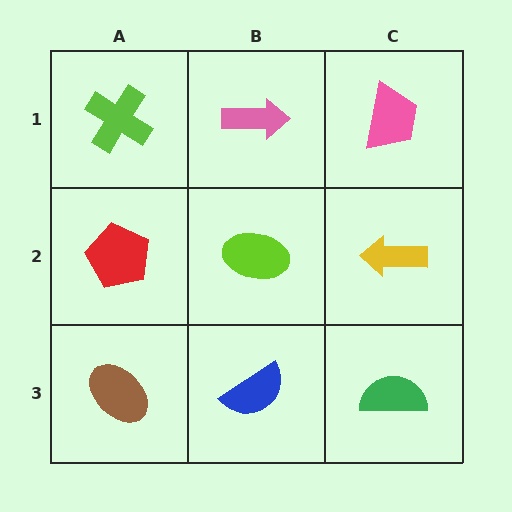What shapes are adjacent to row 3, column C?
A yellow arrow (row 2, column C), a blue semicircle (row 3, column B).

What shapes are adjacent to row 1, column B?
A lime ellipse (row 2, column B), a lime cross (row 1, column A), a pink trapezoid (row 1, column C).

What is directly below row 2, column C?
A green semicircle.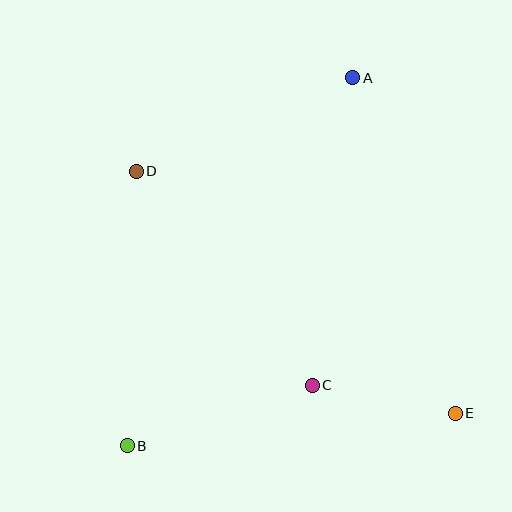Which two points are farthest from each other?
Points A and B are farthest from each other.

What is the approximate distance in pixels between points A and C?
The distance between A and C is approximately 311 pixels.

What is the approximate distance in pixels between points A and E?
The distance between A and E is approximately 351 pixels.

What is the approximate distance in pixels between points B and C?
The distance between B and C is approximately 195 pixels.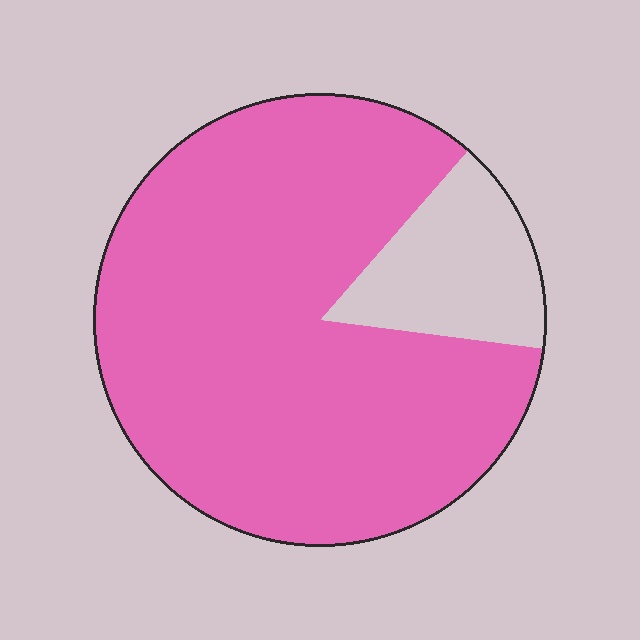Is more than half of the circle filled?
Yes.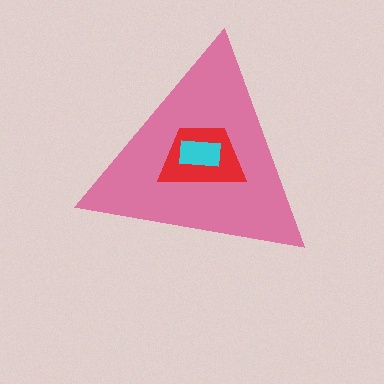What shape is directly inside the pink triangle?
The red trapezoid.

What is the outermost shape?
The pink triangle.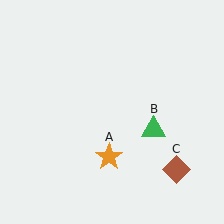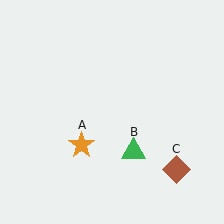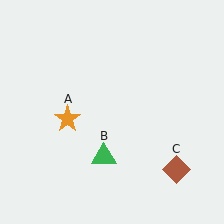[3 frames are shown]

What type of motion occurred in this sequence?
The orange star (object A), green triangle (object B) rotated clockwise around the center of the scene.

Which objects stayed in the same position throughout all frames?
Brown diamond (object C) remained stationary.